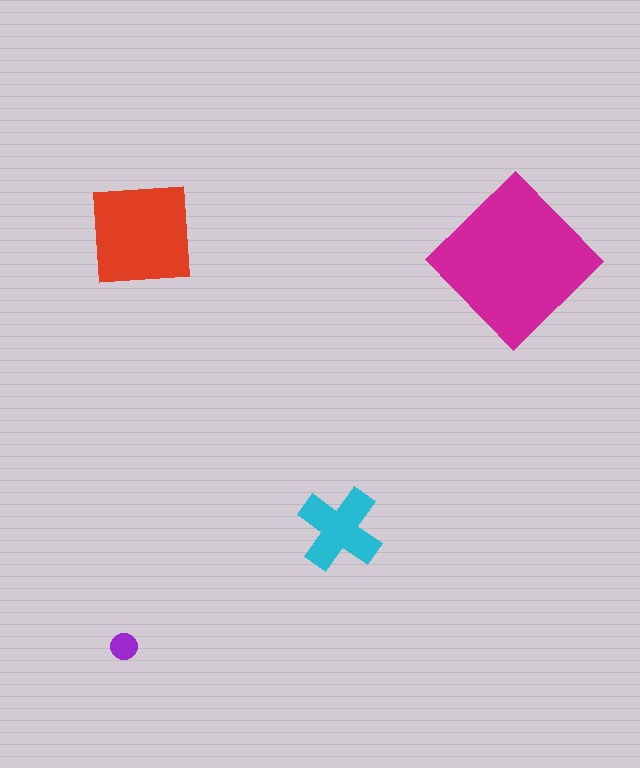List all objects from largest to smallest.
The magenta diamond, the red square, the cyan cross, the purple circle.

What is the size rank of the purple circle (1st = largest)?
4th.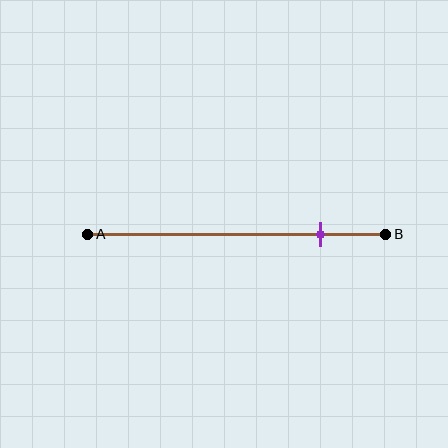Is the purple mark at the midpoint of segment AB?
No, the mark is at about 80% from A, not at the 50% midpoint.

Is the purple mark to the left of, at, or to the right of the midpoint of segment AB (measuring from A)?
The purple mark is to the right of the midpoint of segment AB.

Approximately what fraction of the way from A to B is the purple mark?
The purple mark is approximately 80% of the way from A to B.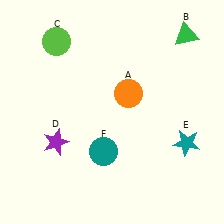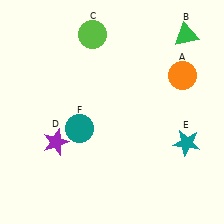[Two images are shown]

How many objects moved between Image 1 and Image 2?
3 objects moved between the two images.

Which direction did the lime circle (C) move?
The lime circle (C) moved right.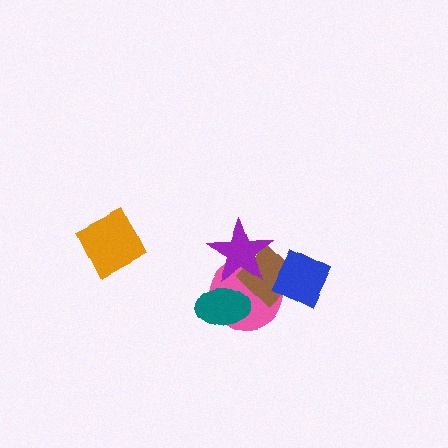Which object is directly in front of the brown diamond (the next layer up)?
The purple star is directly in front of the brown diamond.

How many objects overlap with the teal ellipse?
1 object overlaps with the teal ellipse.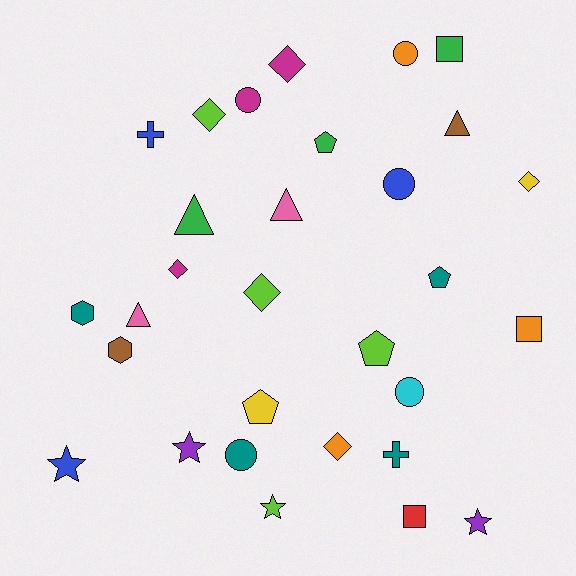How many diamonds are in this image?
There are 6 diamonds.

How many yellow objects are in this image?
There are 2 yellow objects.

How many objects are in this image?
There are 30 objects.